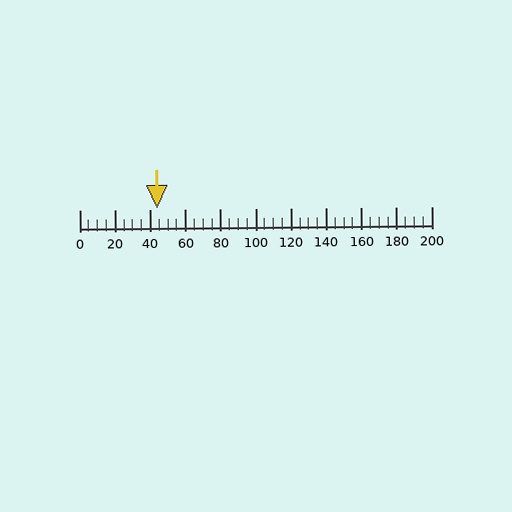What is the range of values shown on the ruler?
The ruler shows values from 0 to 200.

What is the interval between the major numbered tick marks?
The major tick marks are spaced 20 units apart.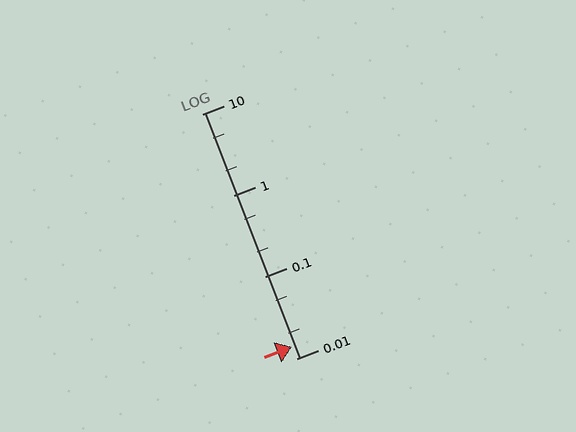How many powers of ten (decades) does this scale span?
The scale spans 3 decades, from 0.01 to 10.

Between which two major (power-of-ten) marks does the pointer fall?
The pointer is between 0.01 and 0.1.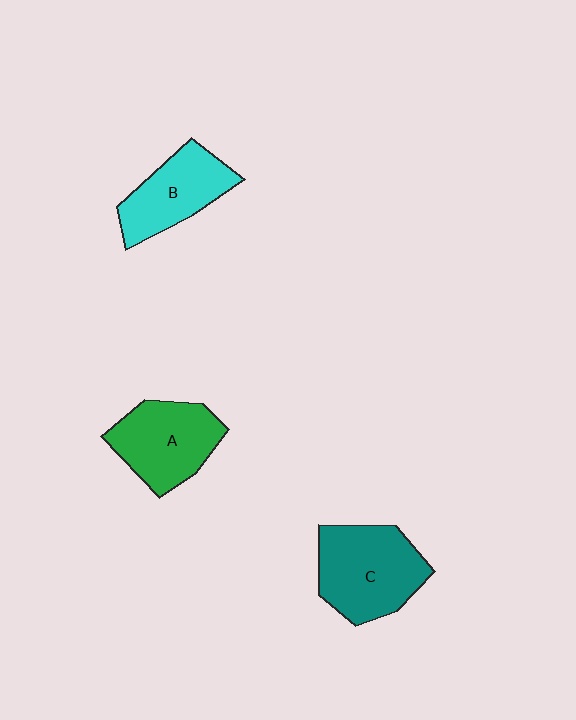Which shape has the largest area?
Shape C (teal).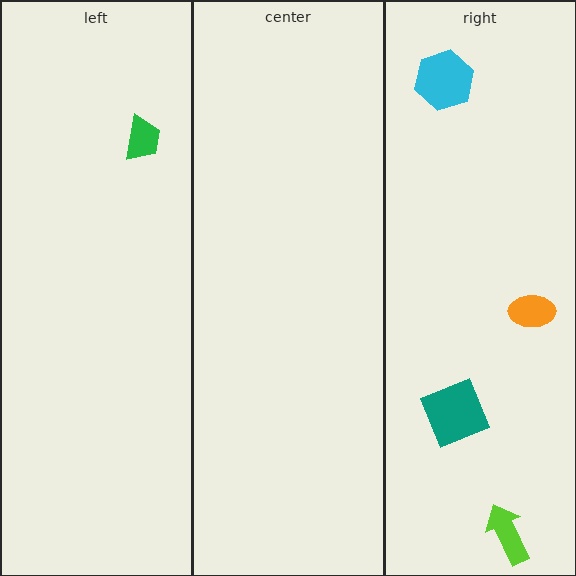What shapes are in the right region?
The orange ellipse, the lime arrow, the teal square, the cyan hexagon.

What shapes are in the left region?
The green trapezoid.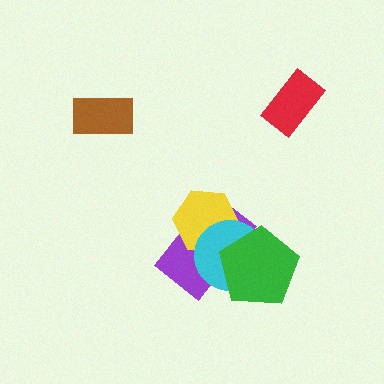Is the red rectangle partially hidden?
No, no other shape covers it.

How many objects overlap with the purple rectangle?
3 objects overlap with the purple rectangle.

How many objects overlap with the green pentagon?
2 objects overlap with the green pentagon.